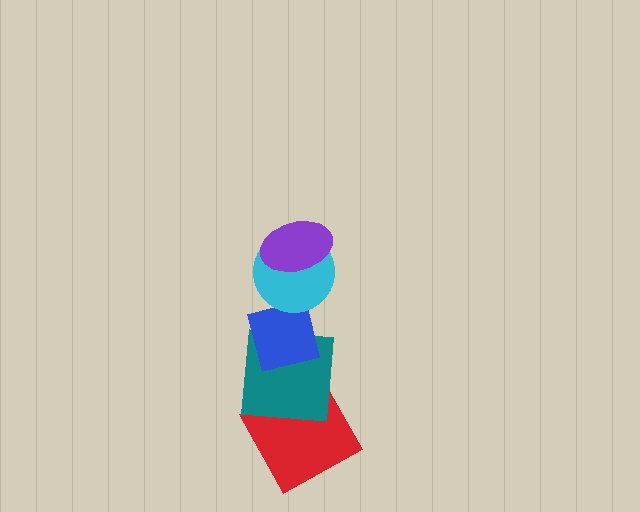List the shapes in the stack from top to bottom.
From top to bottom: the purple ellipse, the cyan circle, the blue square, the teal square, the red square.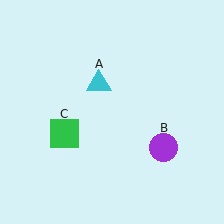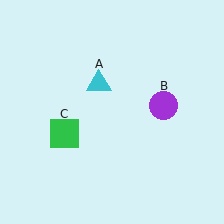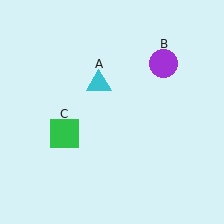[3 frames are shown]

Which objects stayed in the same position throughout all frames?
Cyan triangle (object A) and green square (object C) remained stationary.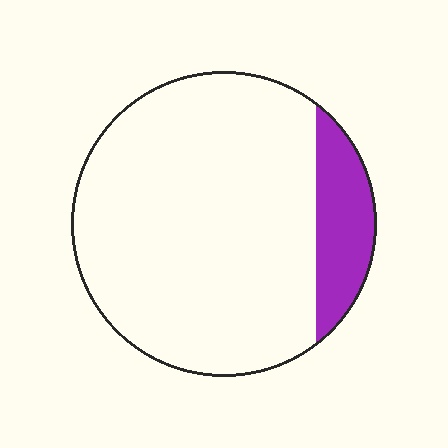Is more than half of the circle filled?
No.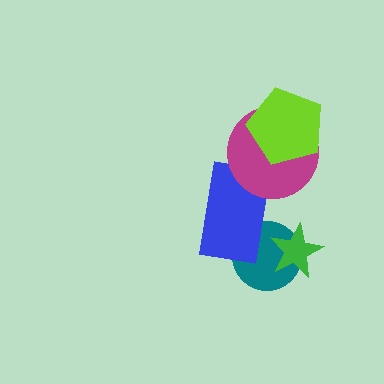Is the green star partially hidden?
No, no other shape covers it.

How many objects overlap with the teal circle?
2 objects overlap with the teal circle.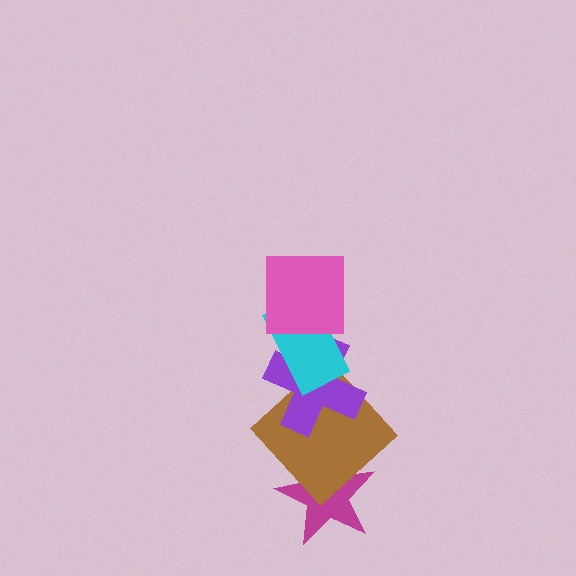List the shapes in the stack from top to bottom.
From top to bottom: the pink square, the cyan rectangle, the purple cross, the brown diamond, the magenta star.